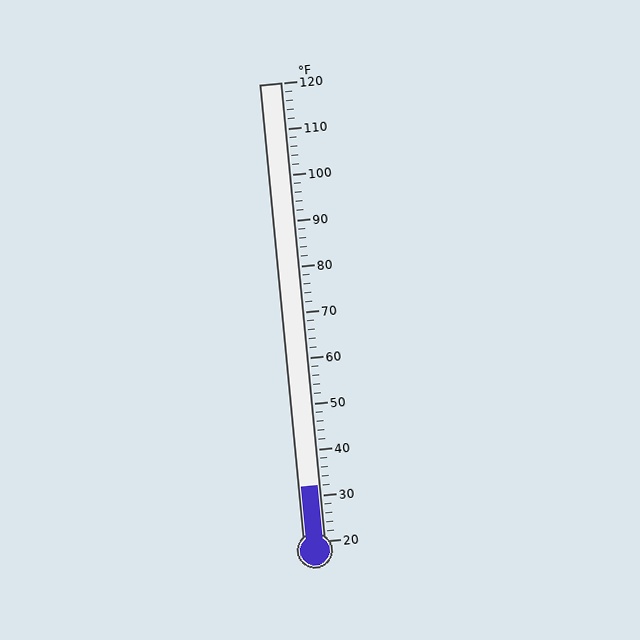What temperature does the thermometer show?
The thermometer shows approximately 32°F.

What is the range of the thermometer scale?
The thermometer scale ranges from 20°F to 120°F.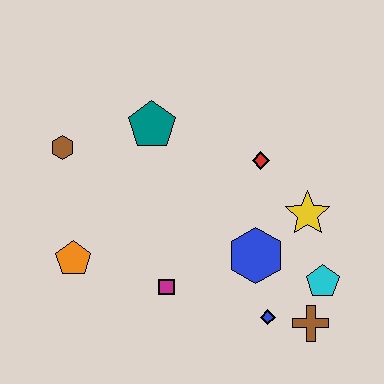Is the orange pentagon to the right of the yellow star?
No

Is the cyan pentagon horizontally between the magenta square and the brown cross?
No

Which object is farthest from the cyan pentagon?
The brown hexagon is farthest from the cyan pentagon.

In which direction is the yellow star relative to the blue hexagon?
The yellow star is to the right of the blue hexagon.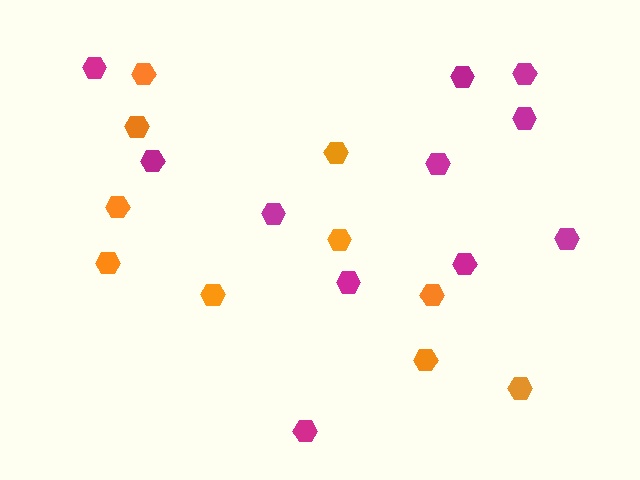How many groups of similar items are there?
There are 2 groups: one group of orange hexagons (10) and one group of magenta hexagons (11).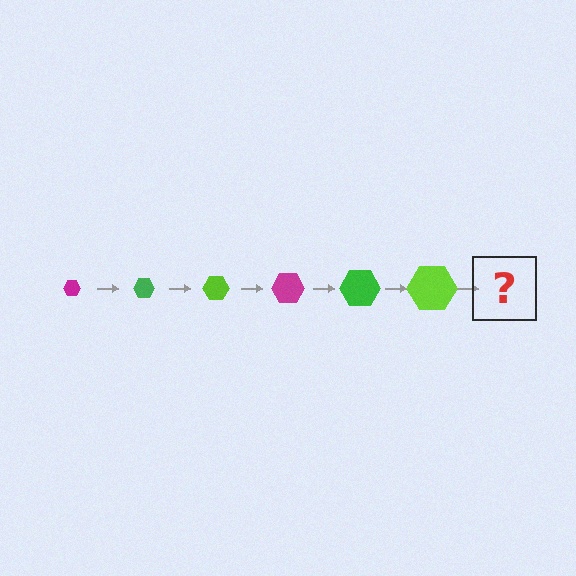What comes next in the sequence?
The next element should be a magenta hexagon, larger than the previous one.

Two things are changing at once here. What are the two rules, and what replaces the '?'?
The two rules are that the hexagon grows larger each step and the color cycles through magenta, green, and lime. The '?' should be a magenta hexagon, larger than the previous one.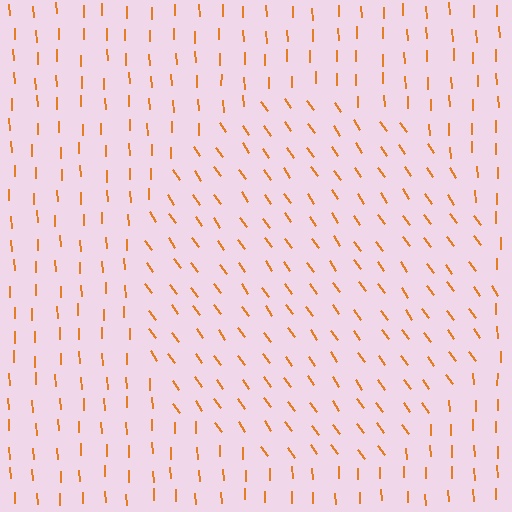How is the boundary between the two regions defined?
The boundary is defined purely by a change in line orientation (approximately 33 degrees difference). All lines are the same color and thickness.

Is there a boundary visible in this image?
Yes, there is a texture boundary formed by a change in line orientation.